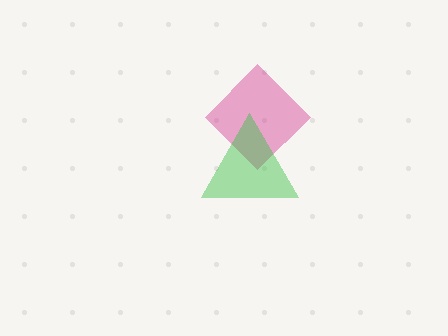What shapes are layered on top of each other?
The layered shapes are: a magenta diamond, a green triangle.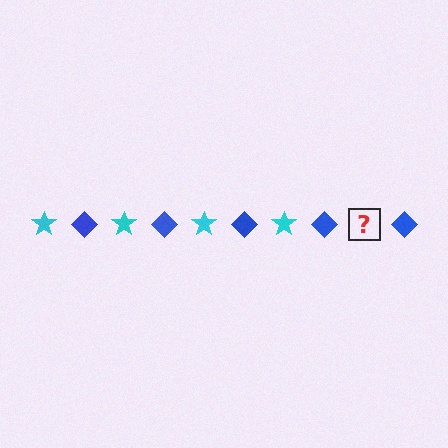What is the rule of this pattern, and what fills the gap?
The rule is that the pattern alternates between cyan star and blue diamond. The gap should be filled with a cyan star.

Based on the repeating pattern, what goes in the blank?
The blank should be a cyan star.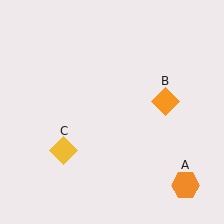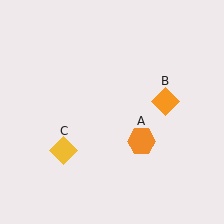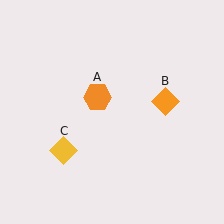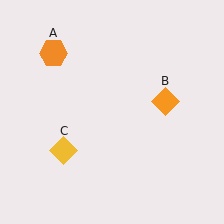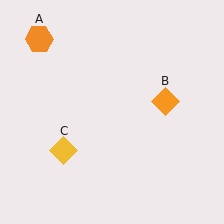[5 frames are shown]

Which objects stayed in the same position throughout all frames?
Orange diamond (object B) and yellow diamond (object C) remained stationary.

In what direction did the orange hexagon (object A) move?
The orange hexagon (object A) moved up and to the left.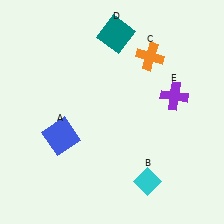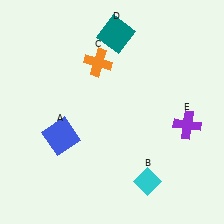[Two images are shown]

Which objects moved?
The objects that moved are: the orange cross (C), the purple cross (E).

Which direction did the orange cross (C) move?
The orange cross (C) moved left.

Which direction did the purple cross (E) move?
The purple cross (E) moved down.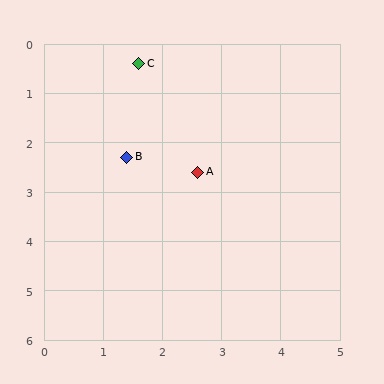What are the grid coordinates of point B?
Point B is at approximately (1.4, 2.3).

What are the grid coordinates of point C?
Point C is at approximately (1.6, 0.4).